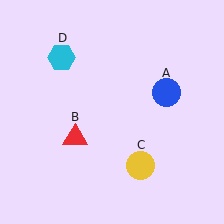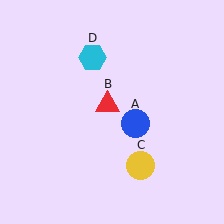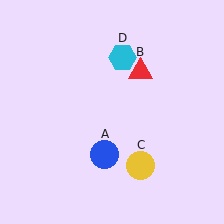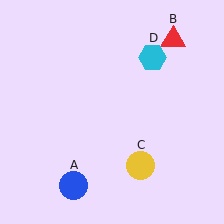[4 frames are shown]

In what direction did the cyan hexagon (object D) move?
The cyan hexagon (object D) moved right.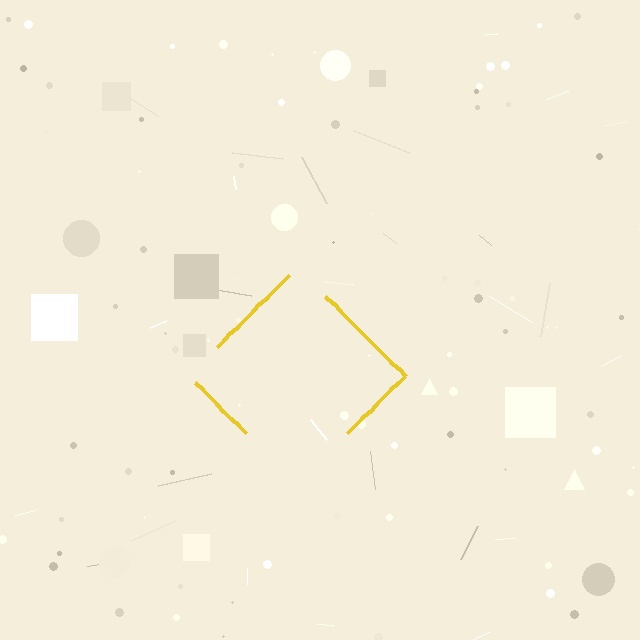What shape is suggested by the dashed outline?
The dashed outline suggests a diamond.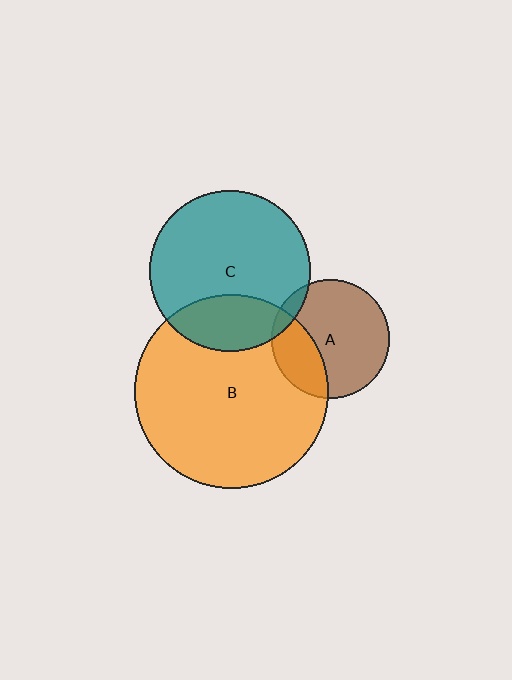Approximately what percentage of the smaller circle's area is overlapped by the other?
Approximately 30%.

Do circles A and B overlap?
Yes.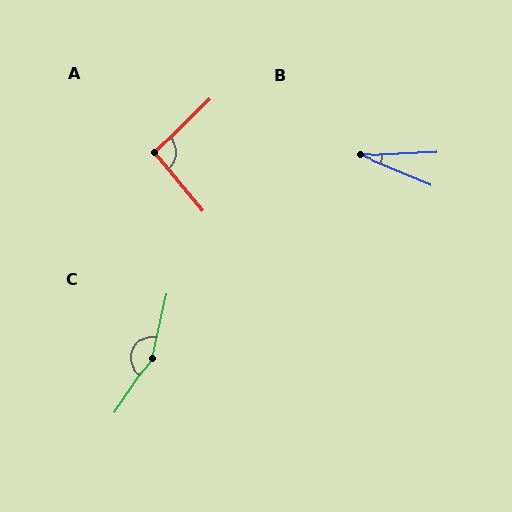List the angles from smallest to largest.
B (25°), A (94°), C (159°).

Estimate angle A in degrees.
Approximately 94 degrees.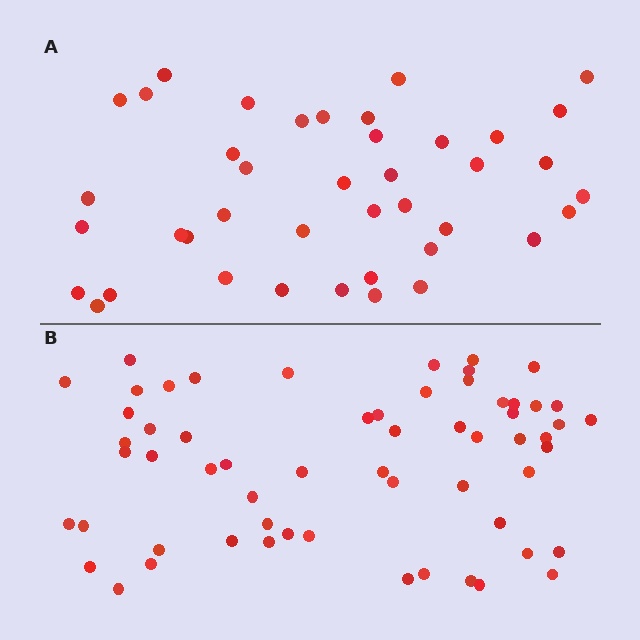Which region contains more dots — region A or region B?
Region B (the bottom region) has more dots.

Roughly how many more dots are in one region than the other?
Region B has approximately 20 more dots than region A.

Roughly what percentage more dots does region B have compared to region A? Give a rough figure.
About 45% more.